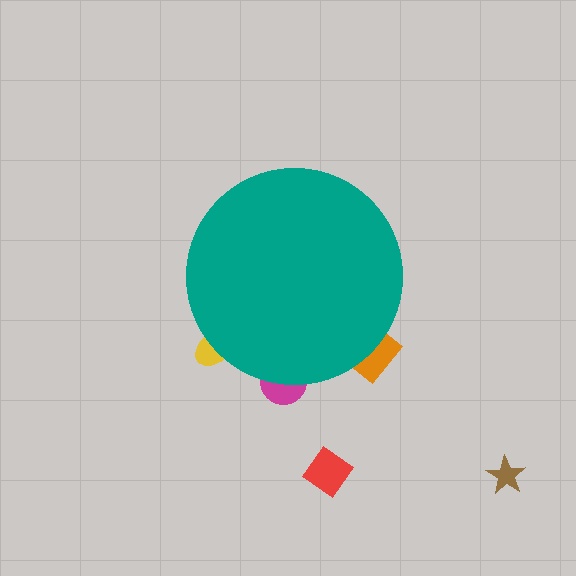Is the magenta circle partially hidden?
Yes, the magenta circle is partially hidden behind the teal circle.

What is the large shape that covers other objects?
A teal circle.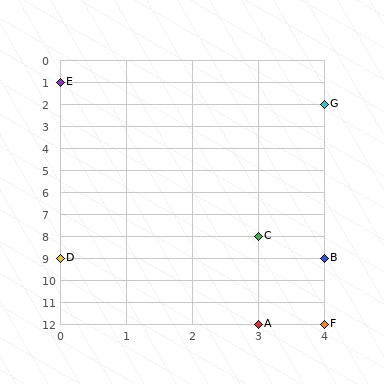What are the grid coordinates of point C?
Point C is at grid coordinates (3, 8).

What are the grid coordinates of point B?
Point B is at grid coordinates (4, 9).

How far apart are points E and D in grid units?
Points E and D are 8 rows apart.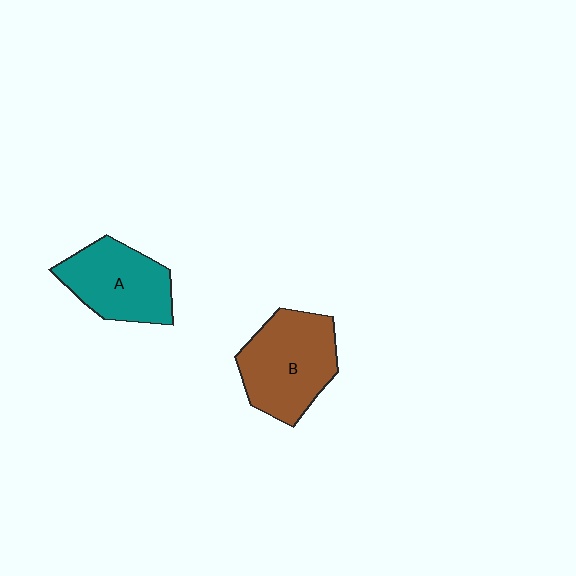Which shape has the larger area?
Shape B (brown).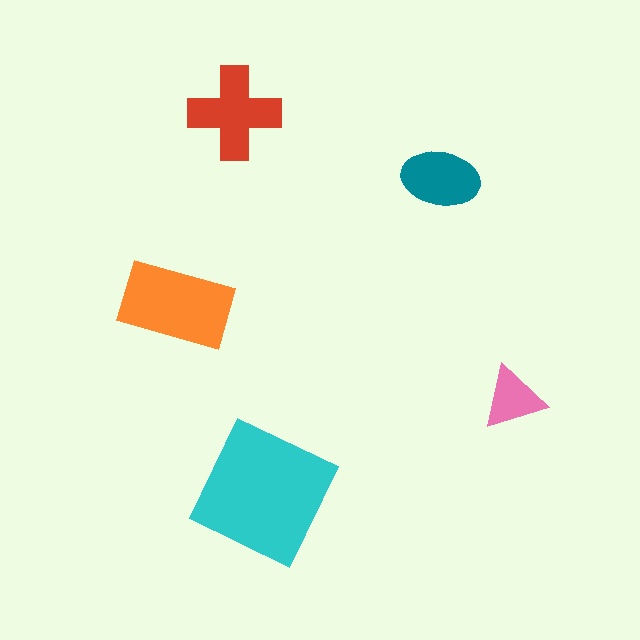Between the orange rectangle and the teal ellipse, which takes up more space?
The orange rectangle.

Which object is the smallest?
The pink triangle.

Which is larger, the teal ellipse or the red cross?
The red cross.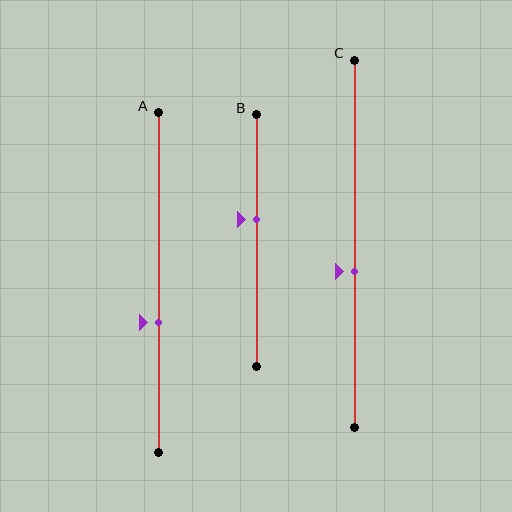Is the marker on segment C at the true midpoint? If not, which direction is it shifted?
No, the marker on segment C is shifted downward by about 8% of the segment length.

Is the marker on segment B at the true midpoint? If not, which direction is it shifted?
No, the marker on segment B is shifted upward by about 8% of the segment length.